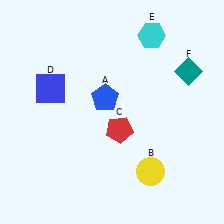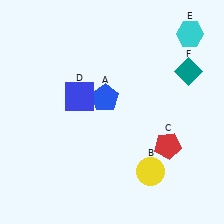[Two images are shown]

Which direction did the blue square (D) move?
The blue square (D) moved right.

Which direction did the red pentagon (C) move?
The red pentagon (C) moved right.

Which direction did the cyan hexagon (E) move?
The cyan hexagon (E) moved right.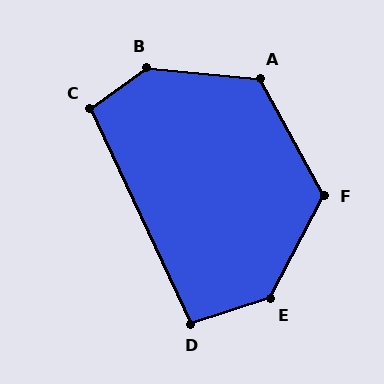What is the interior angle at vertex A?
Approximately 124 degrees (obtuse).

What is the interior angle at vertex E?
Approximately 136 degrees (obtuse).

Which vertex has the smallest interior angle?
D, at approximately 97 degrees.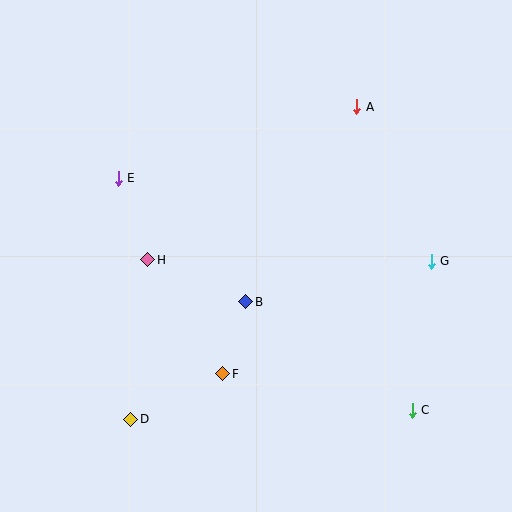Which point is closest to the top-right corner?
Point A is closest to the top-right corner.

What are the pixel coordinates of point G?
Point G is at (431, 261).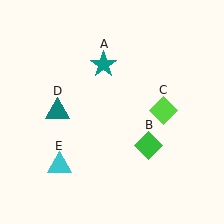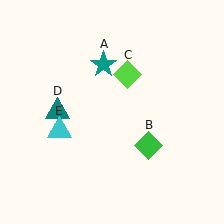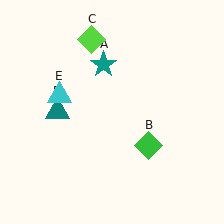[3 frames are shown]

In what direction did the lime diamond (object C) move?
The lime diamond (object C) moved up and to the left.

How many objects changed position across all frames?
2 objects changed position: lime diamond (object C), cyan triangle (object E).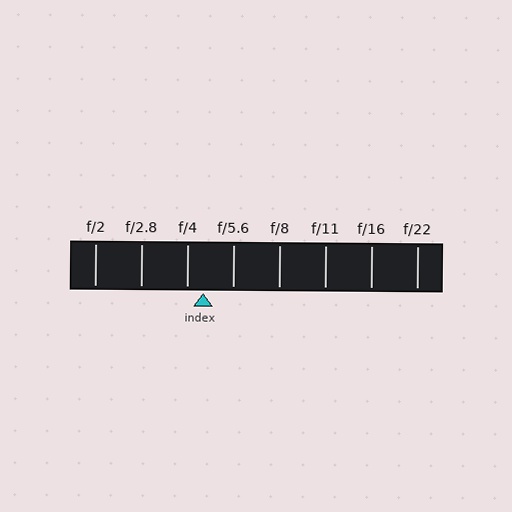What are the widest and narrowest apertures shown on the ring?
The widest aperture shown is f/2 and the narrowest is f/22.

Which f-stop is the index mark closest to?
The index mark is closest to f/4.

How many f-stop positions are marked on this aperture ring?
There are 8 f-stop positions marked.